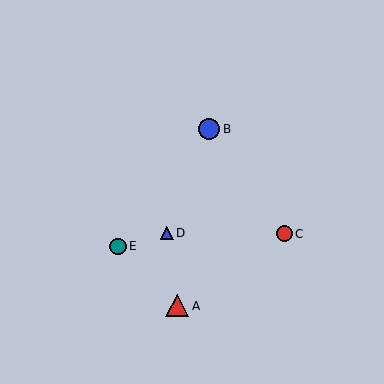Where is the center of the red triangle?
The center of the red triangle is at (177, 306).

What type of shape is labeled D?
Shape D is a blue triangle.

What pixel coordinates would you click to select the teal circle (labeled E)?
Click at (118, 247) to select the teal circle E.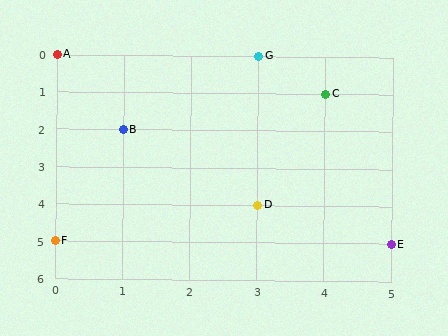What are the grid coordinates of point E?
Point E is at grid coordinates (5, 5).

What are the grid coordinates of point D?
Point D is at grid coordinates (3, 4).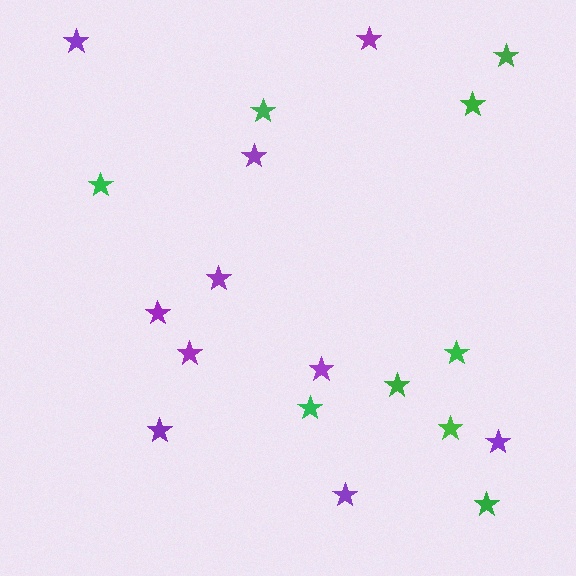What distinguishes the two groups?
There are 2 groups: one group of green stars (9) and one group of purple stars (10).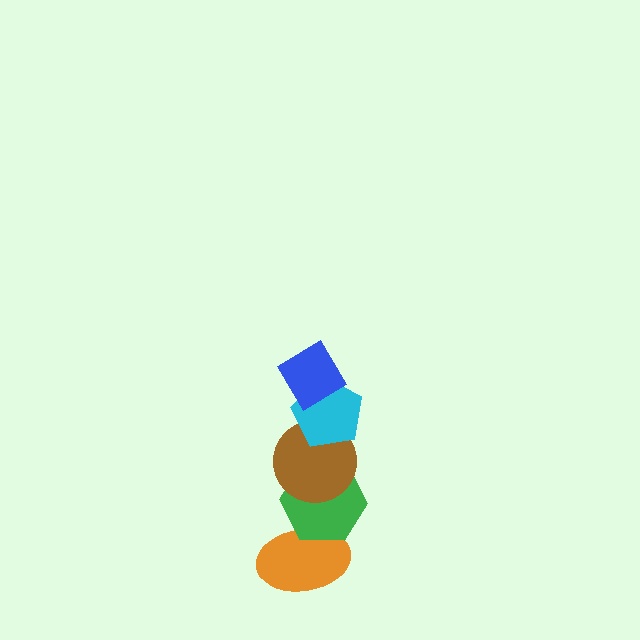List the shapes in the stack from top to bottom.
From top to bottom: the blue diamond, the cyan pentagon, the brown circle, the green hexagon, the orange ellipse.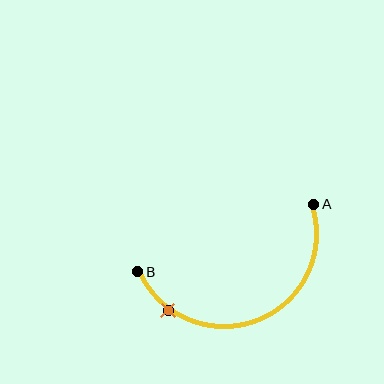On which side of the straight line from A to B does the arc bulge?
The arc bulges below the straight line connecting A and B.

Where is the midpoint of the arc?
The arc midpoint is the point on the curve farthest from the straight line joining A and B. It sits below that line.